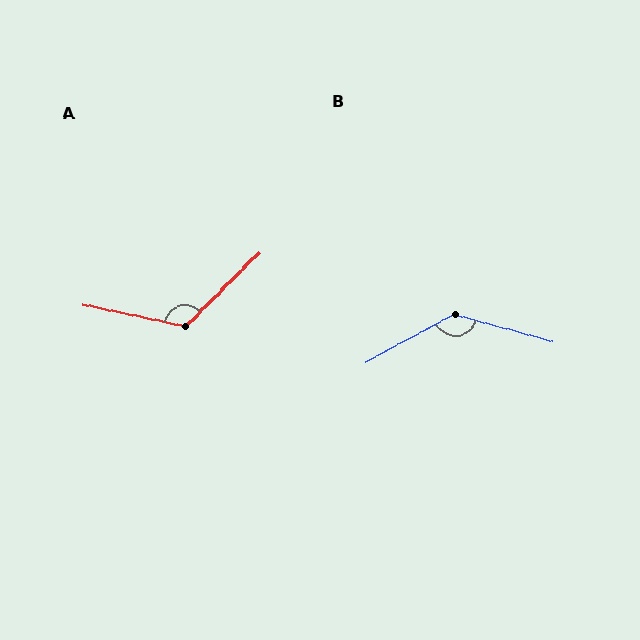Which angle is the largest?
B, at approximately 136 degrees.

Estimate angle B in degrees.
Approximately 136 degrees.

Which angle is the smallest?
A, at approximately 123 degrees.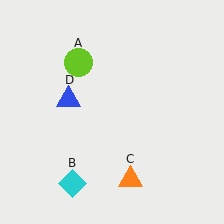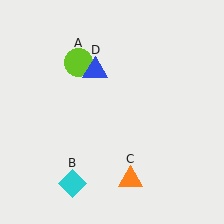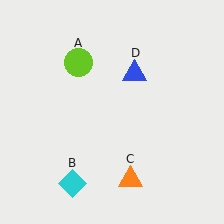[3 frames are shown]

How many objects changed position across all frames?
1 object changed position: blue triangle (object D).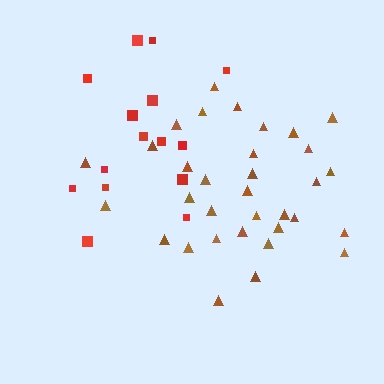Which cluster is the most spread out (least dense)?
Brown.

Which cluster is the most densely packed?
Red.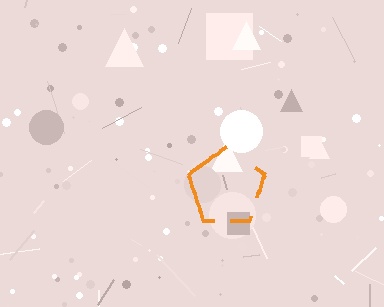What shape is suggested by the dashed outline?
The dashed outline suggests a pentagon.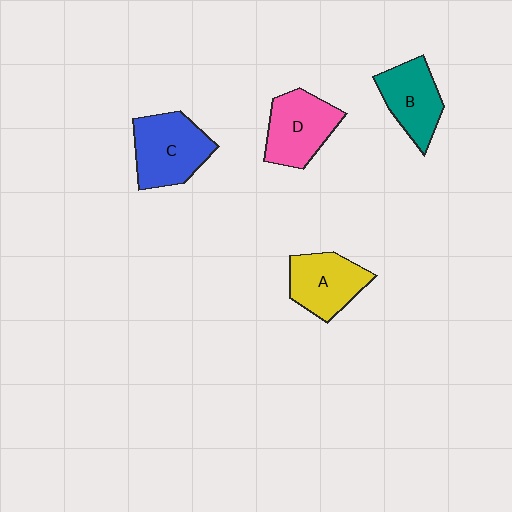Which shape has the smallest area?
Shape B (teal).